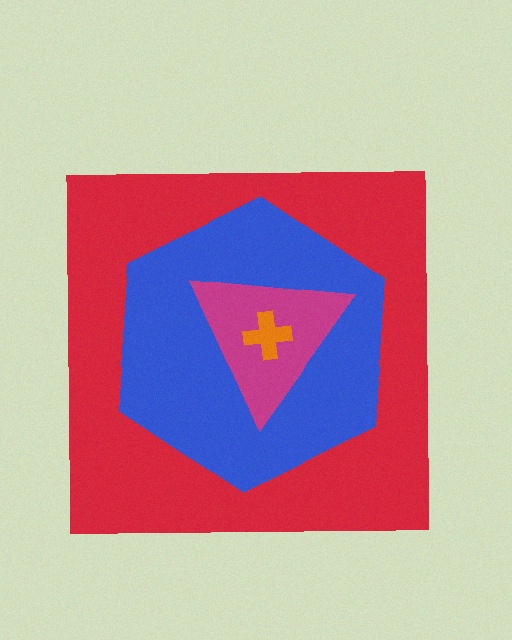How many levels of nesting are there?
4.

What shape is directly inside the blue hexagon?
The magenta triangle.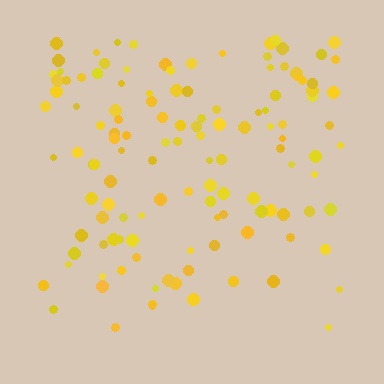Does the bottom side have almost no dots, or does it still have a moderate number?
Still a moderate number, just noticeably fewer than the top.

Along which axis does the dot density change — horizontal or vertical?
Vertical.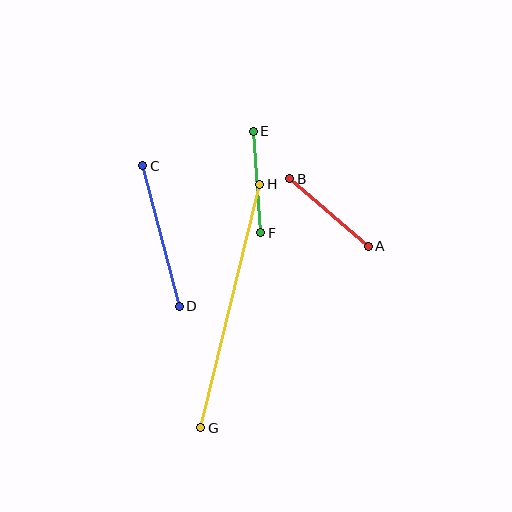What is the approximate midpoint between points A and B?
The midpoint is at approximately (329, 213) pixels.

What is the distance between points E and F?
The distance is approximately 102 pixels.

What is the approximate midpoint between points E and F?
The midpoint is at approximately (257, 182) pixels.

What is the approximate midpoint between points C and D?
The midpoint is at approximately (161, 236) pixels.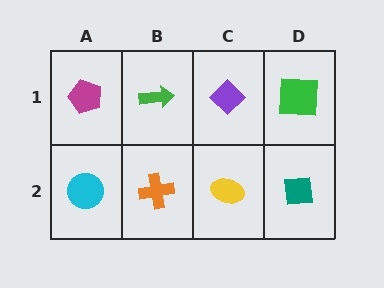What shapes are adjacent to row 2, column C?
A purple diamond (row 1, column C), an orange cross (row 2, column B), a teal square (row 2, column D).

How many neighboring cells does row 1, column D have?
2.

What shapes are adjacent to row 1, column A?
A cyan circle (row 2, column A), a green arrow (row 1, column B).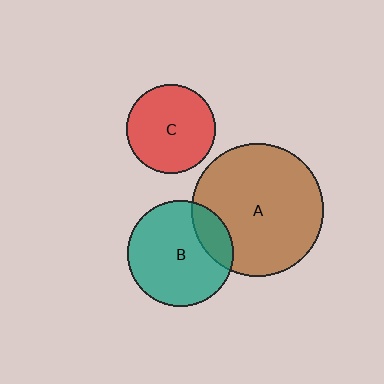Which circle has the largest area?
Circle A (brown).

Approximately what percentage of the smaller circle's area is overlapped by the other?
Approximately 20%.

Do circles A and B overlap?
Yes.